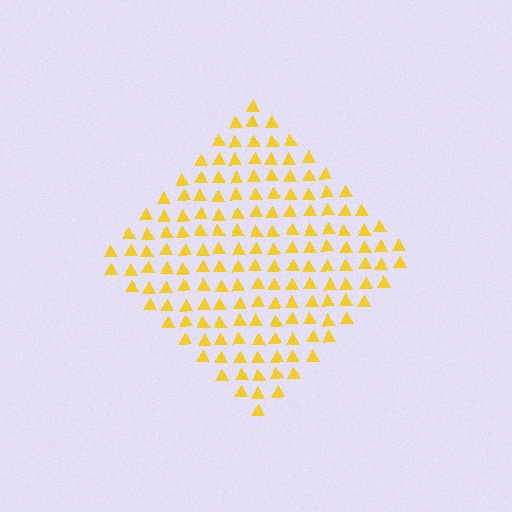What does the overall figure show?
The overall figure shows a diamond.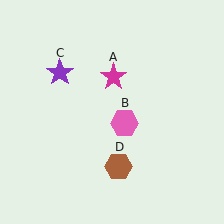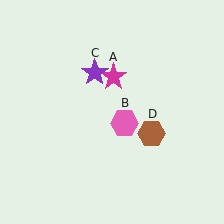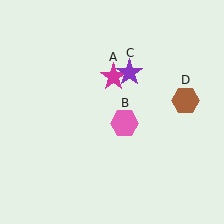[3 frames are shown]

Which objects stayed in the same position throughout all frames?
Magenta star (object A) and pink hexagon (object B) remained stationary.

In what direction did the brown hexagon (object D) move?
The brown hexagon (object D) moved up and to the right.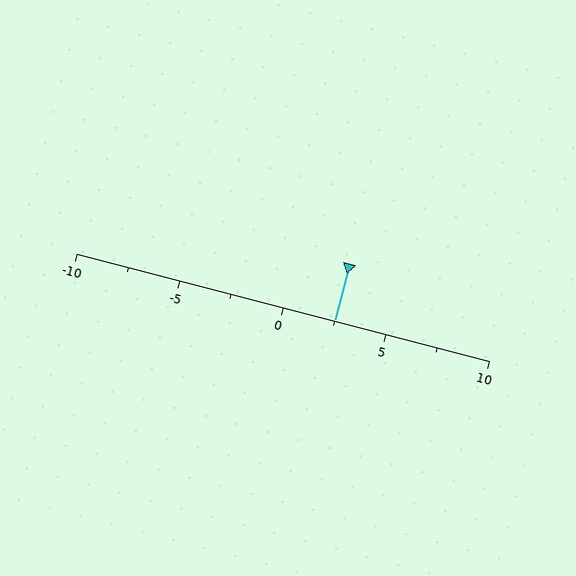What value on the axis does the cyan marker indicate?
The marker indicates approximately 2.5.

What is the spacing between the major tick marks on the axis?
The major ticks are spaced 5 apart.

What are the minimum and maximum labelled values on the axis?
The axis runs from -10 to 10.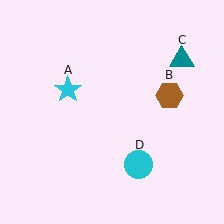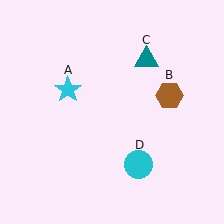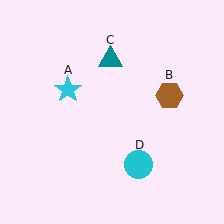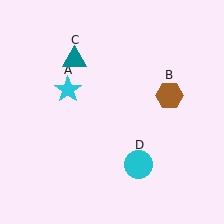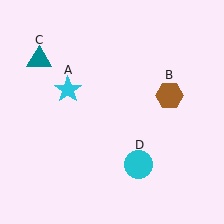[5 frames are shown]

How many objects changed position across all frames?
1 object changed position: teal triangle (object C).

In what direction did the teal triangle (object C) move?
The teal triangle (object C) moved left.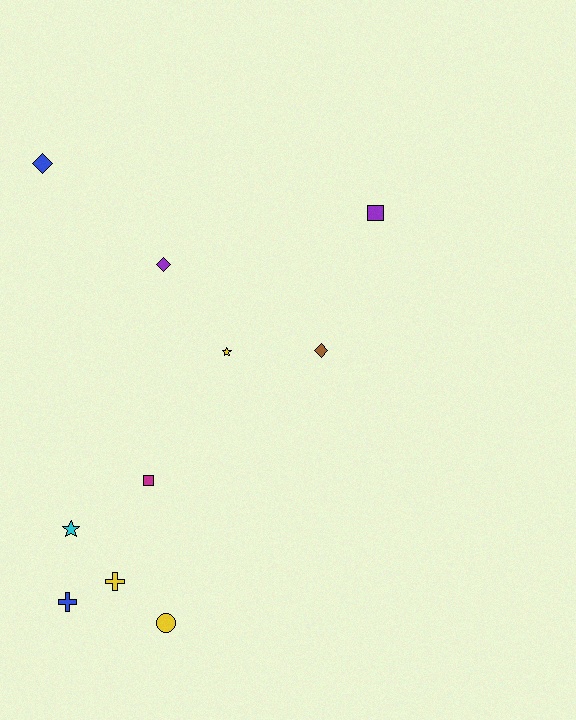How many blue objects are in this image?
There are 2 blue objects.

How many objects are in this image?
There are 10 objects.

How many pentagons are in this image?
There are no pentagons.